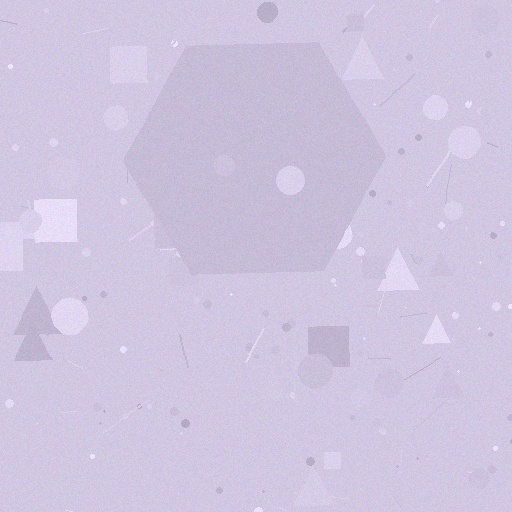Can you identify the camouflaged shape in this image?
The camouflaged shape is a hexagon.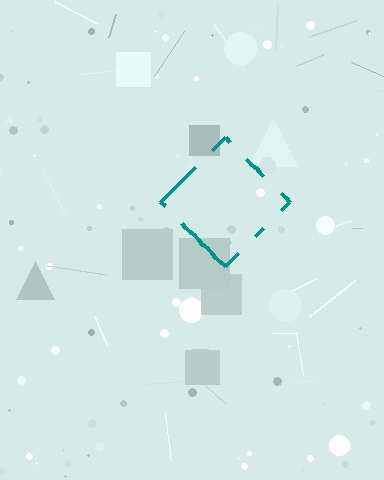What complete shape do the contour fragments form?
The contour fragments form a diamond.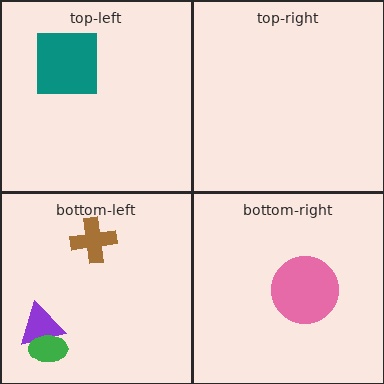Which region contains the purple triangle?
The bottom-left region.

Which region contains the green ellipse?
The bottom-left region.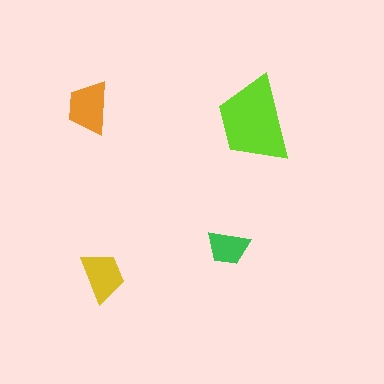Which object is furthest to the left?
The orange trapezoid is leftmost.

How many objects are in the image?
There are 4 objects in the image.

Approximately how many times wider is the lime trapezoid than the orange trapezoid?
About 1.5 times wider.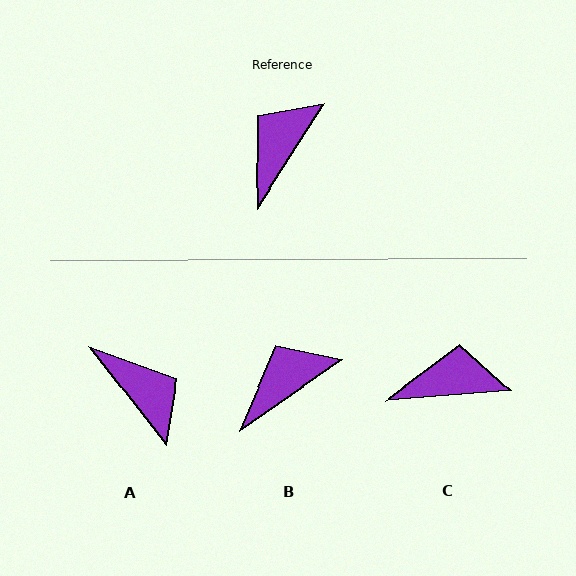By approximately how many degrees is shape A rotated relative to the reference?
Approximately 109 degrees clockwise.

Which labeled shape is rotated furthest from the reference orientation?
A, about 109 degrees away.